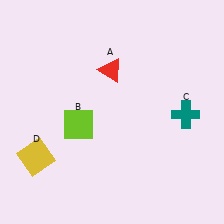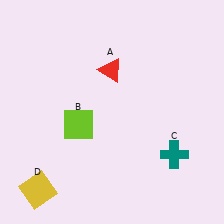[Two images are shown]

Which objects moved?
The objects that moved are: the teal cross (C), the yellow square (D).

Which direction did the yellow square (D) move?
The yellow square (D) moved down.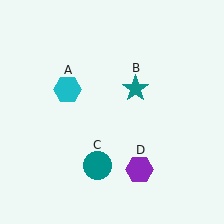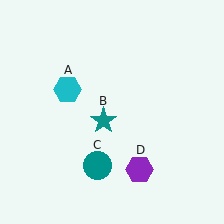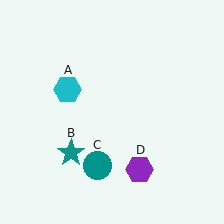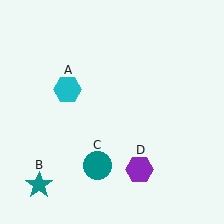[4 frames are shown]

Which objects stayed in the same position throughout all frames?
Cyan hexagon (object A) and teal circle (object C) and purple hexagon (object D) remained stationary.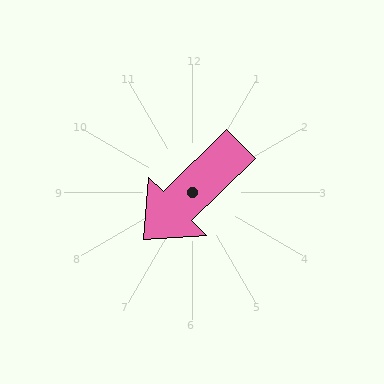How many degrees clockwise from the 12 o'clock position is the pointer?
Approximately 226 degrees.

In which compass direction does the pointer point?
Southwest.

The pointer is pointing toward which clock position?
Roughly 8 o'clock.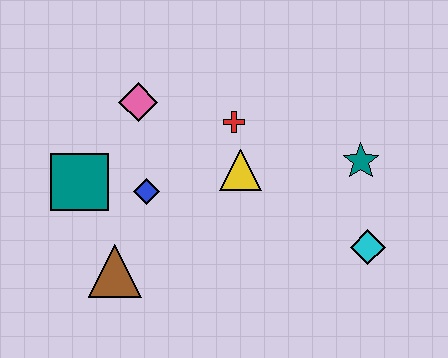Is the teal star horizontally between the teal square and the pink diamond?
No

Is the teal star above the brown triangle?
Yes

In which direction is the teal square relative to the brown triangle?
The teal square is above the brown triangle.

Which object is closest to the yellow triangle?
The red cross is closest to the yellow triangle.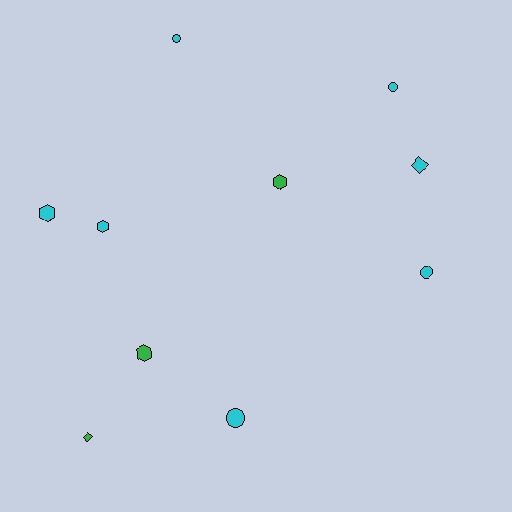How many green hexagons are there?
There are 2 green hexagons.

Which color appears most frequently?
Cyan, with 7 objects.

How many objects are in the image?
There are 10 objects.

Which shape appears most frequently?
Hexagon, with 4 objects.